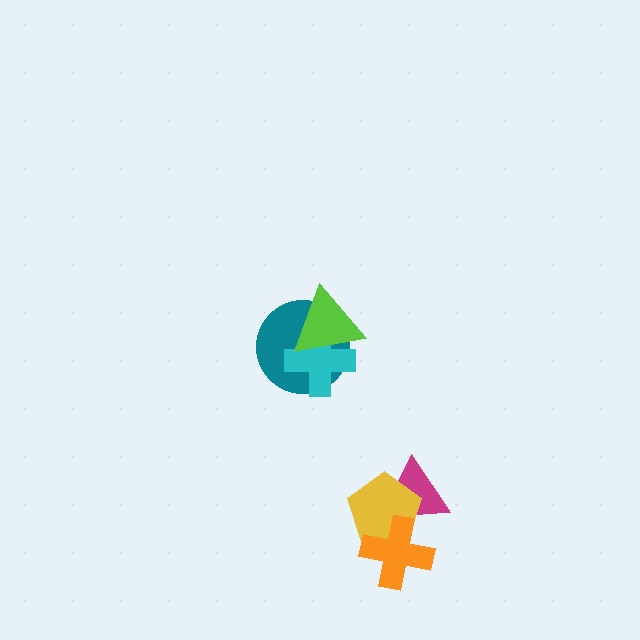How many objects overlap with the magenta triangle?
2 objects overlap with the magenta triangle.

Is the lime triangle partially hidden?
No, no other shape covers it.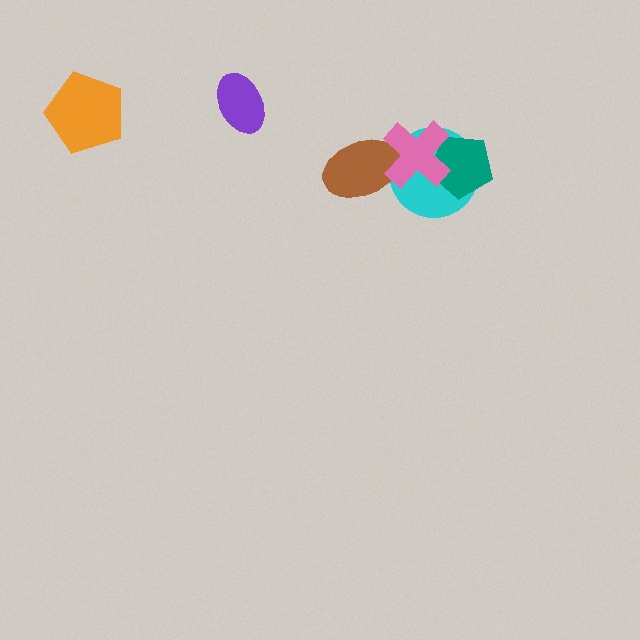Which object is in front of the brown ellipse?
The pink cross is in front of the brown ellipse.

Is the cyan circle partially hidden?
Yes, it is partially covered by another shape.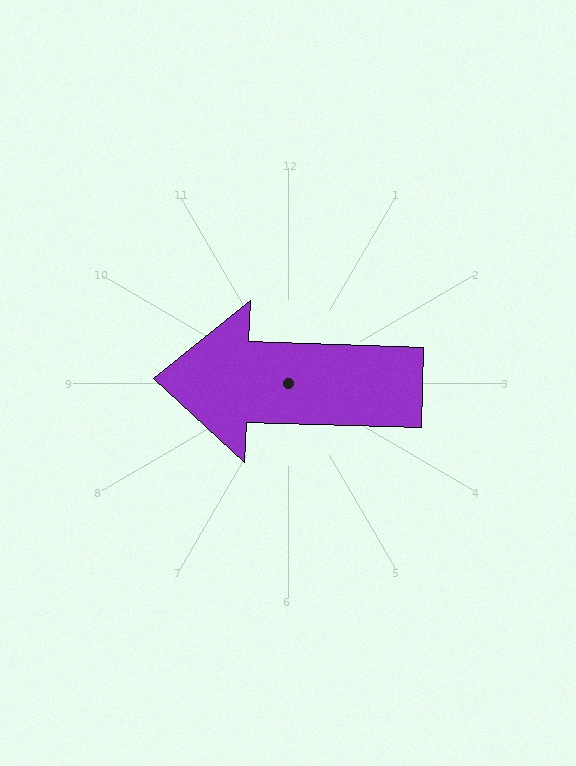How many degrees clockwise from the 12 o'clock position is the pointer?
Approximately 272 degrees.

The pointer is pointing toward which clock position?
Roughly 9 o'clock.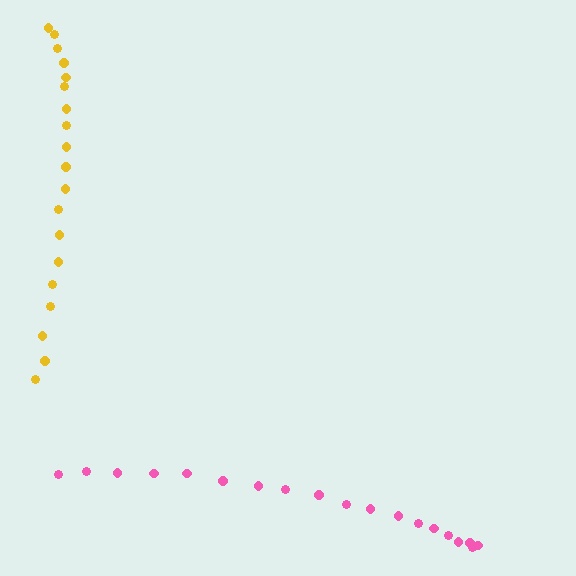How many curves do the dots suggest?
There are 2 distinct paths.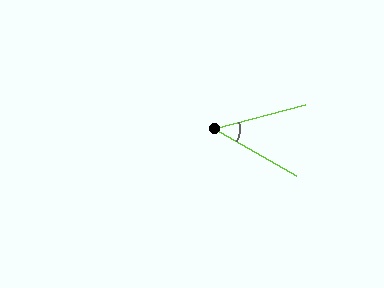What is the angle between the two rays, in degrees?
Approximately 44 degrees.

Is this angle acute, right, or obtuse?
It is acute.